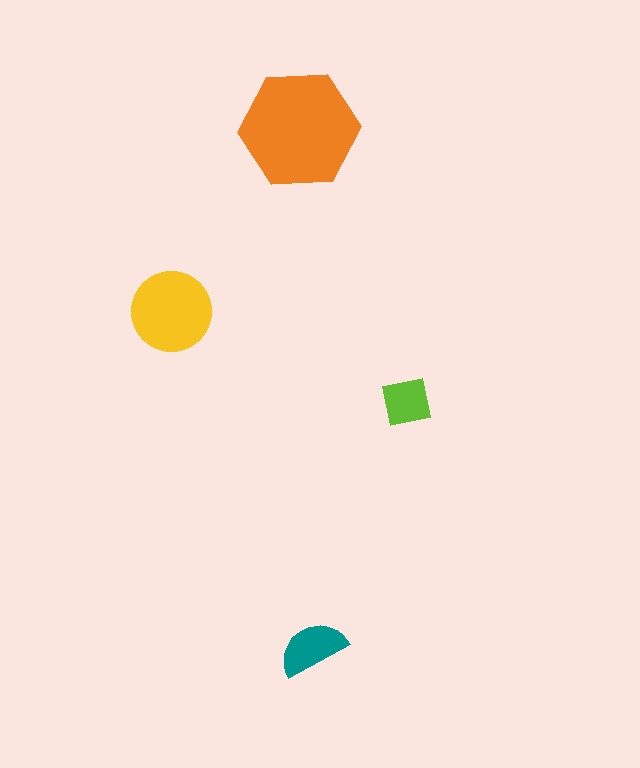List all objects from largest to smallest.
The orange hexagon, the yellow circle, the teal semicircle, the lime square.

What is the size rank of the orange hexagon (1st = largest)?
1st.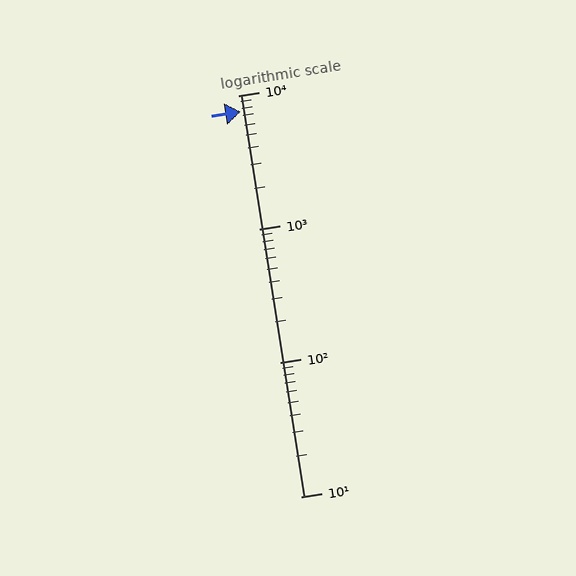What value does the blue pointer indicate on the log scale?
The pointer indicates approximately 7600.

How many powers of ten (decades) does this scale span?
The scale spans 3 decades, from 10 to 10000.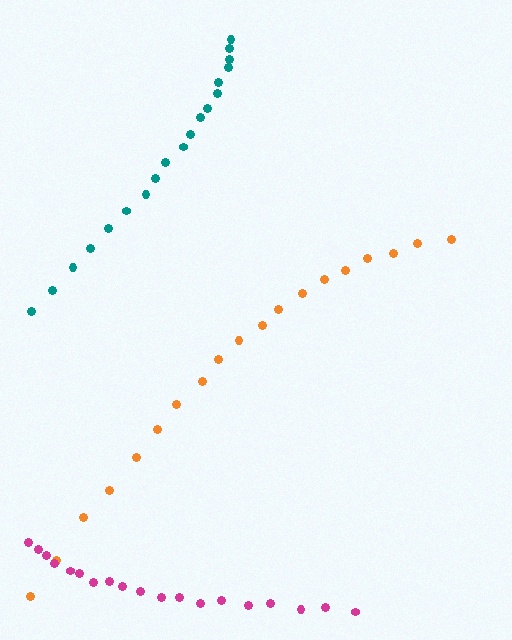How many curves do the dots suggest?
There are 3 distinct paths.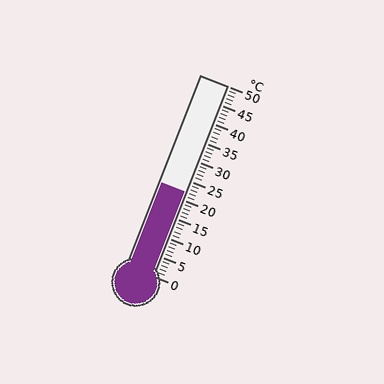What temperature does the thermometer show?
The thermometer shows approximately 22°C.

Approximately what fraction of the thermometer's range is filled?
The thermometer is filled to approximately 45% of its range.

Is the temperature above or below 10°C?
The temperature is above 10°C.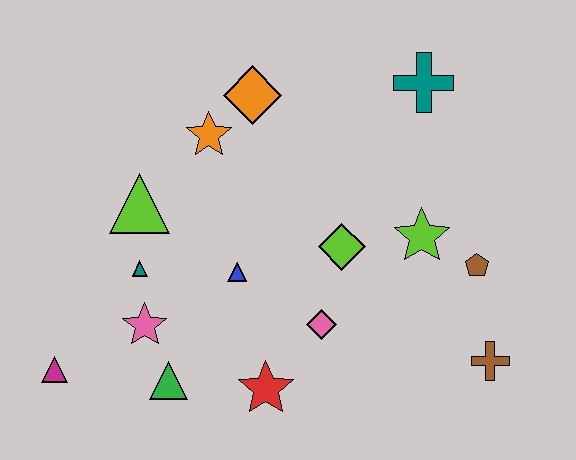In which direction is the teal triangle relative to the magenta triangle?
The teal triangle is above the magenta triangle.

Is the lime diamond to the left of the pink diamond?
No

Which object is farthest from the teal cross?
The magenta triangle is farthest from the teal cross.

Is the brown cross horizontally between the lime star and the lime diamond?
No